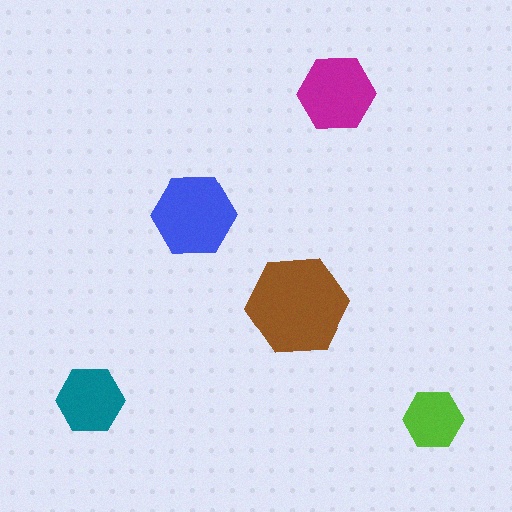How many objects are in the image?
There are 5 objects in the image.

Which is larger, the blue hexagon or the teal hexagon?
The blue one.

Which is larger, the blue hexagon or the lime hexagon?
The blue one.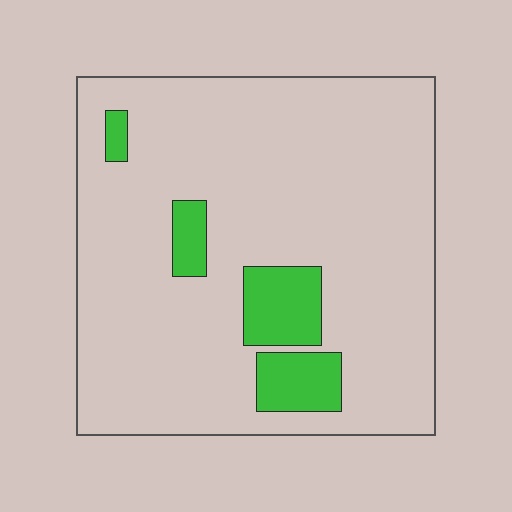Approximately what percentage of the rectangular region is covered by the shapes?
Approximately 10%.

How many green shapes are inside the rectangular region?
4.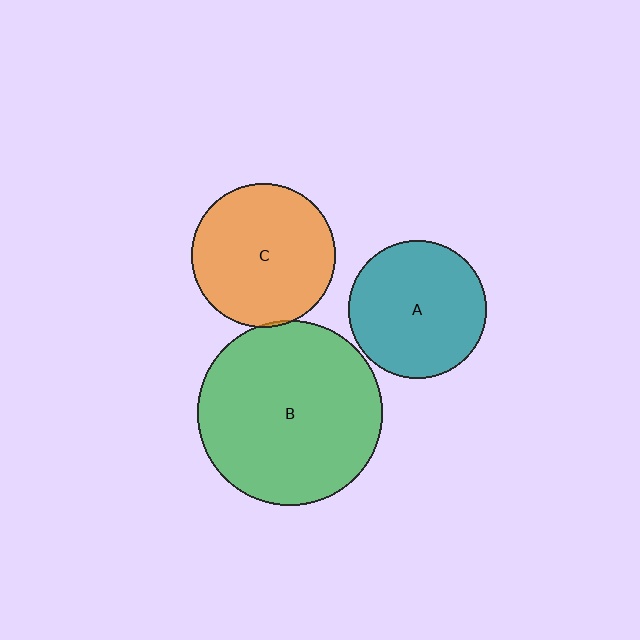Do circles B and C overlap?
Yes.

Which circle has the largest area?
Circle B (green).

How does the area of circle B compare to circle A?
Approximately 1.8 times.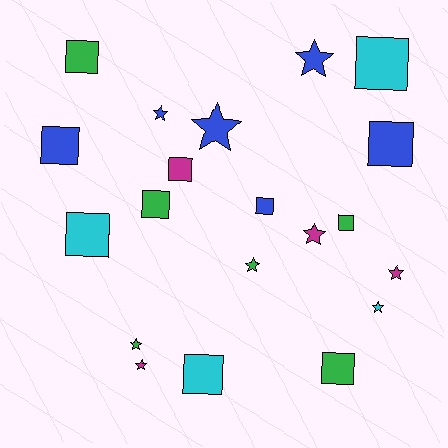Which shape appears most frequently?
Square, with 11 objects.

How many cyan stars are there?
There is 1 cyan star.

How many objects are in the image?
There are 20 objects.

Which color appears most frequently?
Green, with 6 objects.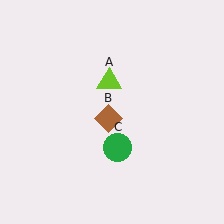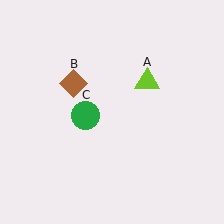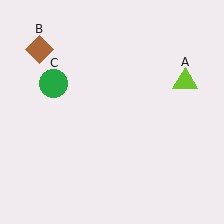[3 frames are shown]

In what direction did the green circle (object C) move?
The green circle (object C) moved up and to the left.